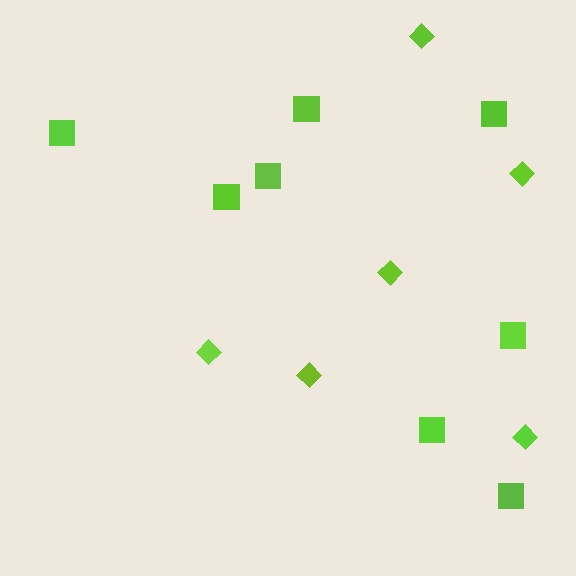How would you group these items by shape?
There are 2 groups: one group of diamonds (6) and one group of squares (8).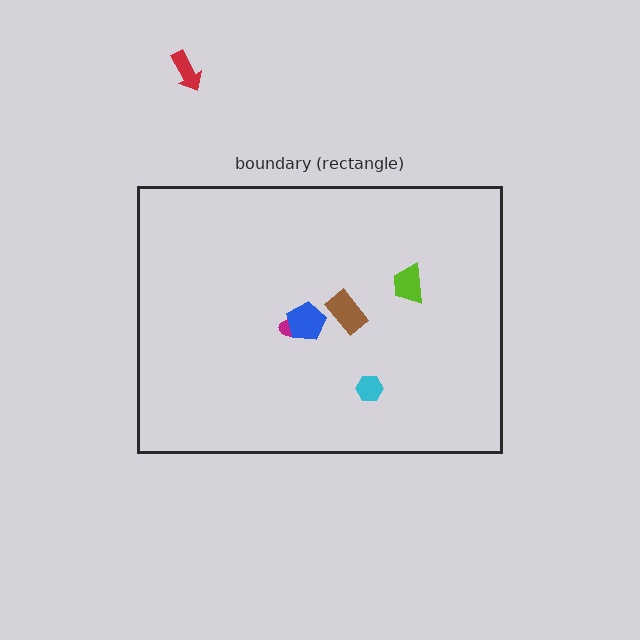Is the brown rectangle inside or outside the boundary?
Inside.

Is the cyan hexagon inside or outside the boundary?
Inside.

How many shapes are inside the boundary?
5 inside, 1 outside.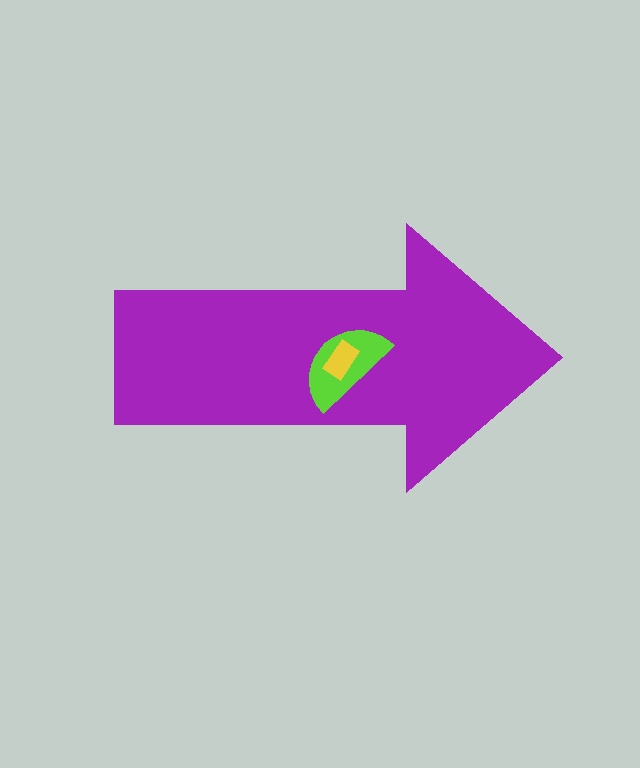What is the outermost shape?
The purple arrow.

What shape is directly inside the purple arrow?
The lime semicircle.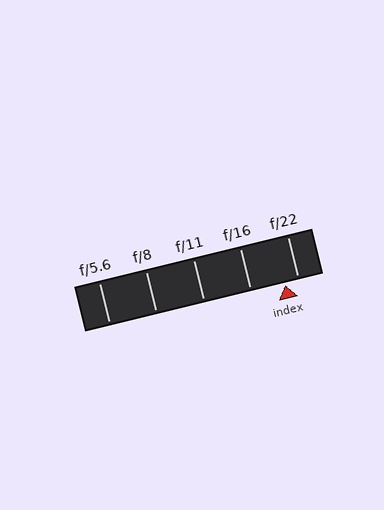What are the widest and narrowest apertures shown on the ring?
The widest aperture shown is f/5.6 and the narrowest is f/22.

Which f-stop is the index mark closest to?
The index mark is closest to f/22.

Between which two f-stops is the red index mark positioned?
The index mark is between f/16 and f/22.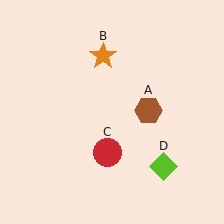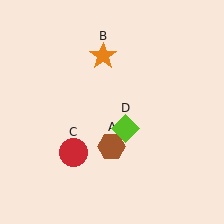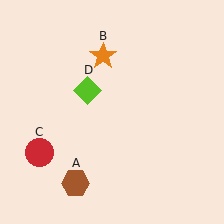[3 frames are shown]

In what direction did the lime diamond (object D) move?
The lime diamond (object D) moved up and to the left.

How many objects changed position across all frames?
3 objects changed position: brown hexagon (object A), red circle (object C), lime diamond (object D).